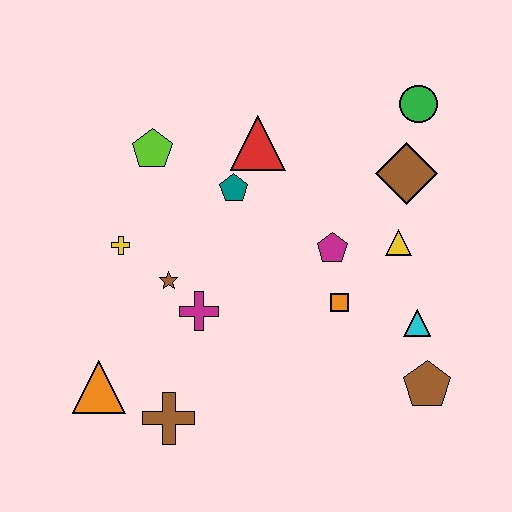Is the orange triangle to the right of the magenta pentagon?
No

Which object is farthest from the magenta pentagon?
The orange triangle is farthest from the magenta pentagon.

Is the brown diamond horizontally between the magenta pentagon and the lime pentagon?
No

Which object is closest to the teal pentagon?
The red triangle is closest to the teal pentagon.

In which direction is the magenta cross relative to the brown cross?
The magenta cross is above the brown cross.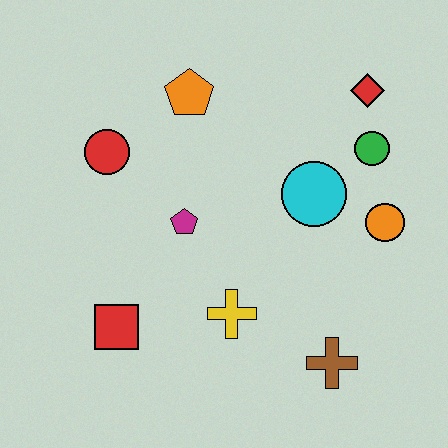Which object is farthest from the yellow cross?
The red diamond is farthest from the yellow cross.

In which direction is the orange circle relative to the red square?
The orange circle is to the right of the red square.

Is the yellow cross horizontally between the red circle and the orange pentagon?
No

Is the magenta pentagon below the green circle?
Yes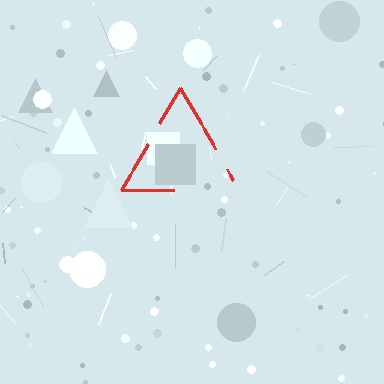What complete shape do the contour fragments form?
The contour fragments form a triangle.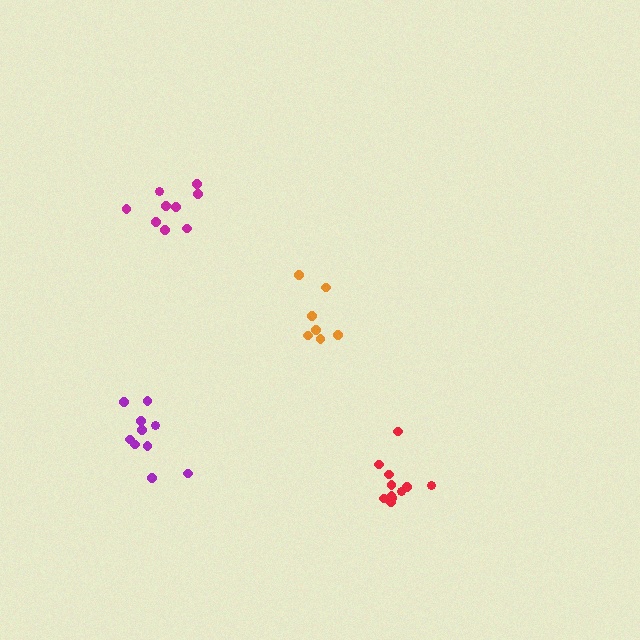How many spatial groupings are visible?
There are 4 spatial groupings.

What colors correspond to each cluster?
The clusters are colored: magenta, orange, purple, red.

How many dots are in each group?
Group 1: 9 dots, Group 2: 7 dots, Group 3: 10 dots, Group 4: 11 dots (37 total).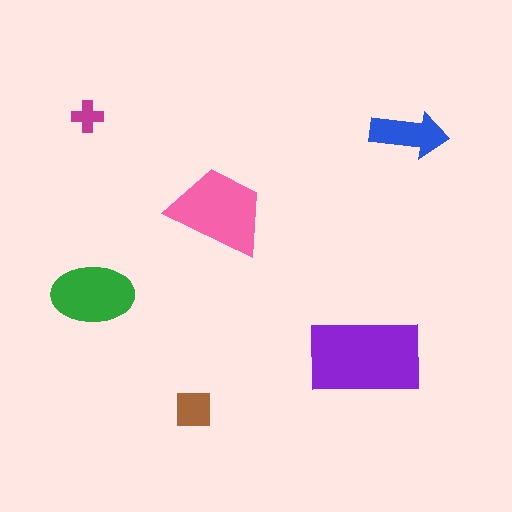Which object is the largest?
The purple rectangle.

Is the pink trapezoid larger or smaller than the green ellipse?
Larger.